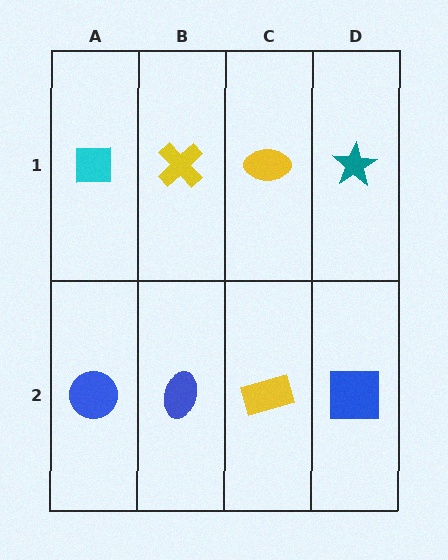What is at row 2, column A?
A blue circle.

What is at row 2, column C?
A yellow rectangle.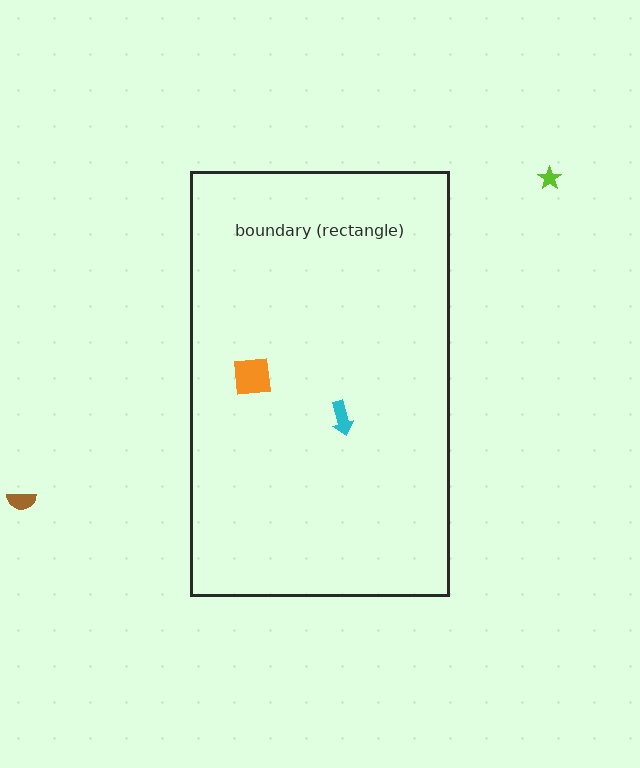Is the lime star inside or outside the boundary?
Outside.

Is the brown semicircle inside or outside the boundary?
Outside.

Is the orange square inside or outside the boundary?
Inside.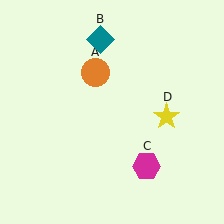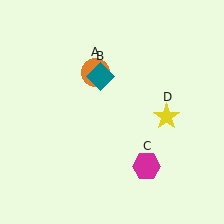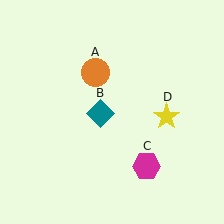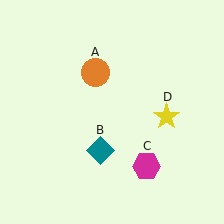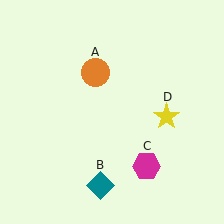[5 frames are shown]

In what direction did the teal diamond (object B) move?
The teal diamond (object B) moved down.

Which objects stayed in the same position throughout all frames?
Orange circle (object A) and magenta hexagon (object C) and yellow star (object D) remained stationary.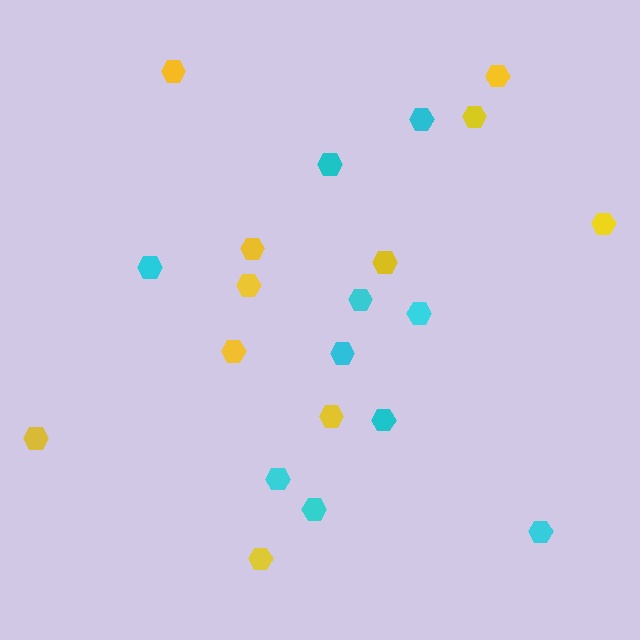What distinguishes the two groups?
There are 2 groups: one group of yellow hexagons (11) and one group of cyan hexagons (10).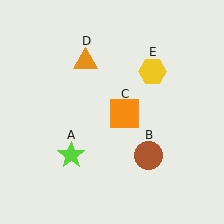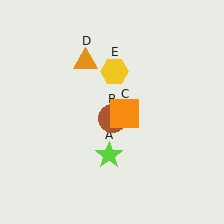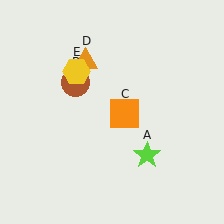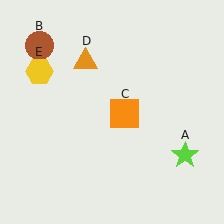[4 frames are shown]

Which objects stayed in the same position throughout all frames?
Orange square (object C) and orange triangle (object D) remained stationary.